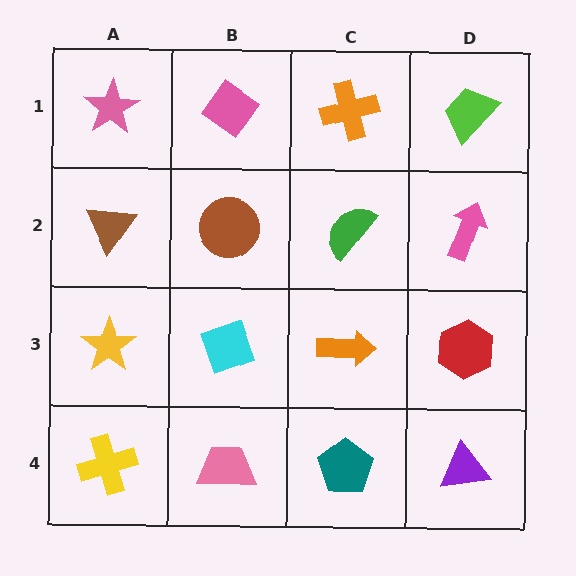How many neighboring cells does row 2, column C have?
4.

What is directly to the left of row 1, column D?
An orange cross.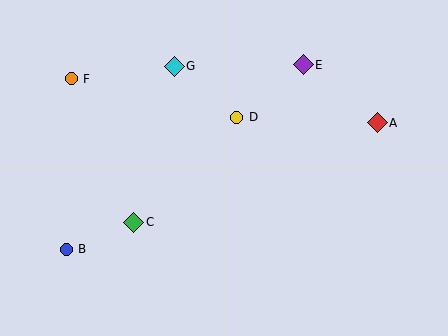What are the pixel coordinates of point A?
Point A is at (377, 123).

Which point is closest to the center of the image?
Point D at (237, 117) is closest to the center.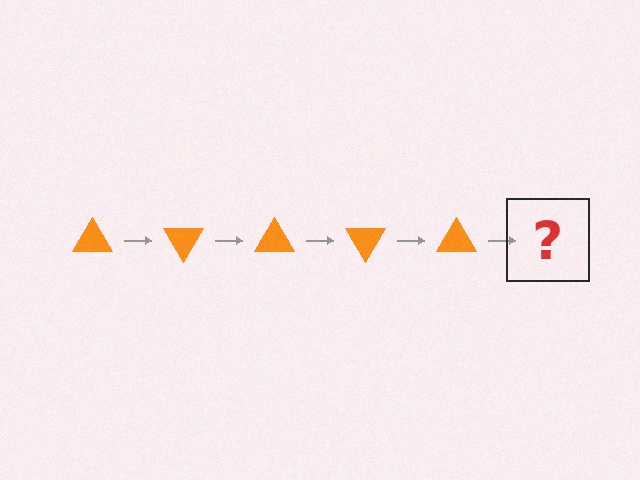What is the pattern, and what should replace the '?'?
The pattern is that the triangle rotates 60 degrees each step. The '?' should be an orange triangle rotated 300 degrees.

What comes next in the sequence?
The next element should be an orange triangle rotated 300 degrees.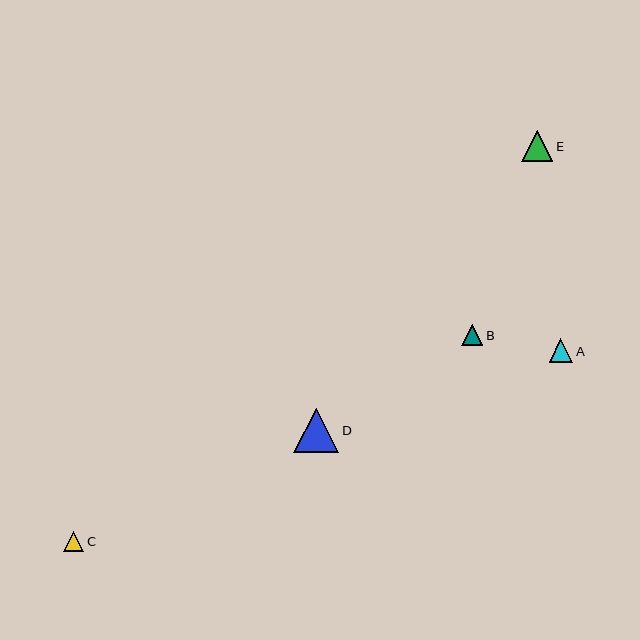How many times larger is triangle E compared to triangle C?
Triangle E is approximately 1.6 times the size of triangle C.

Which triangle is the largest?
Triangle D is the largest with a size of approximately 45 pixels.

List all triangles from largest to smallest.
From largest to smallest: D, E, A, B, C.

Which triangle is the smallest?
Triangle C is the smallest with a size of approximately 20 pixels.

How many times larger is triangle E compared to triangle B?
Triangle E is approximately 1.5 times the size of triangle B.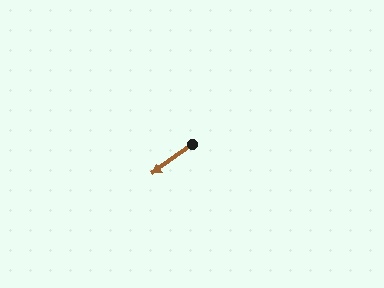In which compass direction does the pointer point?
Southwest.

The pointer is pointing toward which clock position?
Roughly 8 o'clock.